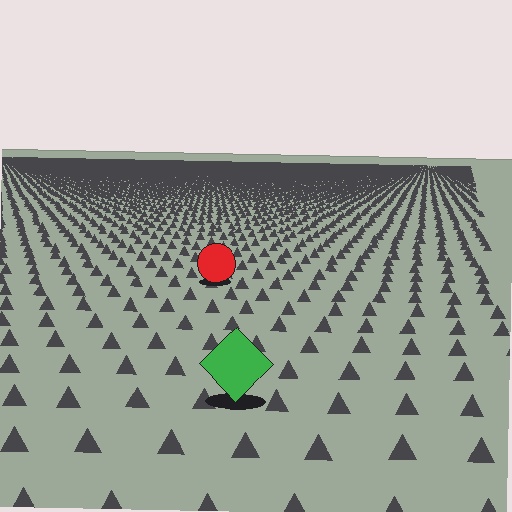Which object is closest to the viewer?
The green diamond is closest. The texture marks near it are larger and more spread out.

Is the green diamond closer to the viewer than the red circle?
Yes. The green diamond is closer — you can tell from the texture gradient: the ground texture is coarser near it.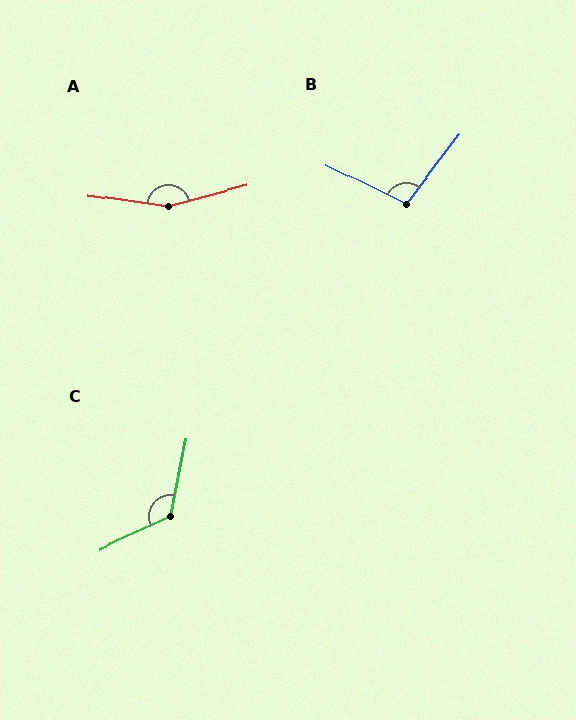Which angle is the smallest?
B, at approximately 101 degrees.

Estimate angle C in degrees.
Approximately 126 degrees.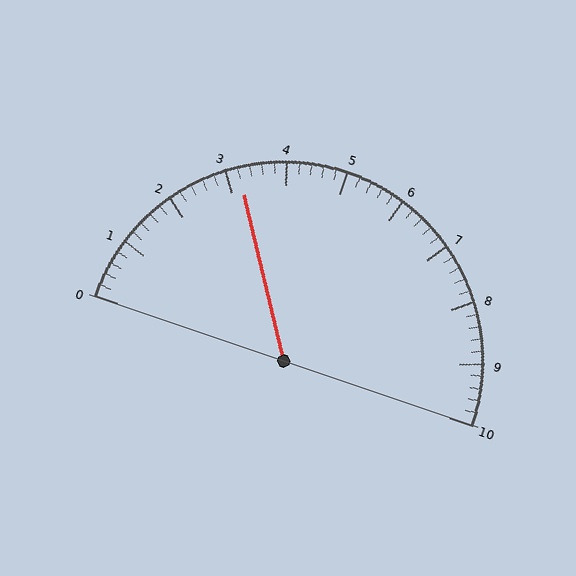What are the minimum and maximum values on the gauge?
The gauge ranges from 0 to 10.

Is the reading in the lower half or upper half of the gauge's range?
The reading is in the lower half of the range (0 to 10).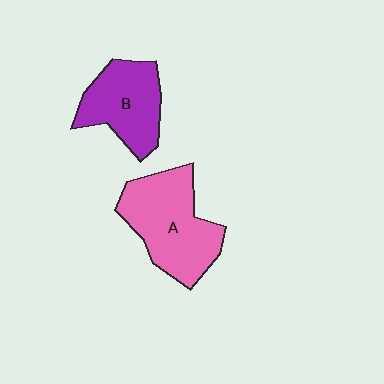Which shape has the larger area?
Shape A (pink).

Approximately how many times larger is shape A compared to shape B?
Approximately 1.3 times.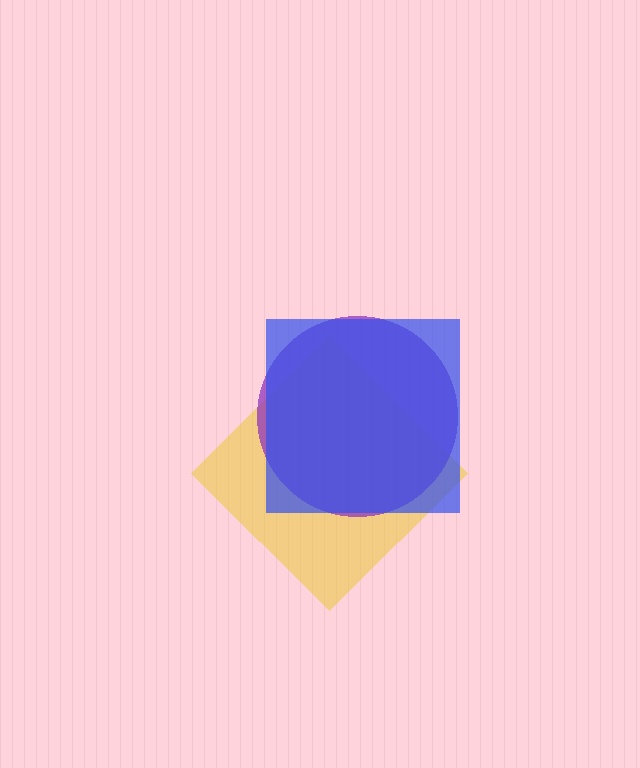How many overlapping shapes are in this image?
There are 3 overlapping shapes in the image.